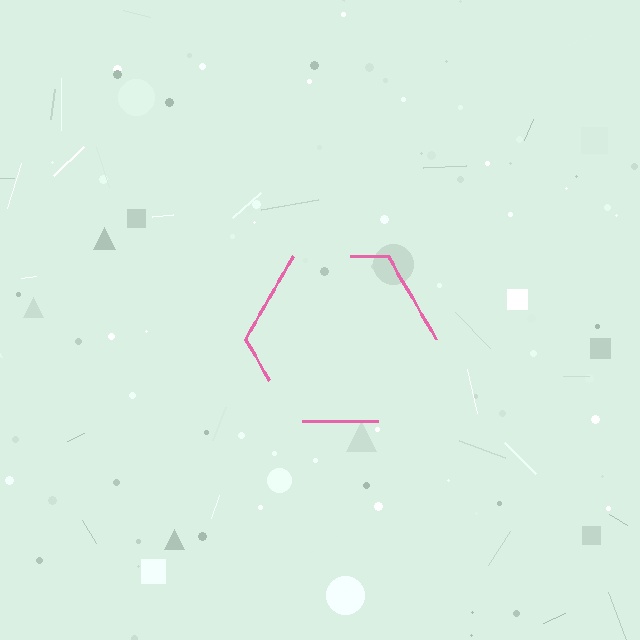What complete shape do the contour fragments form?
The contour fragments form a hexagon.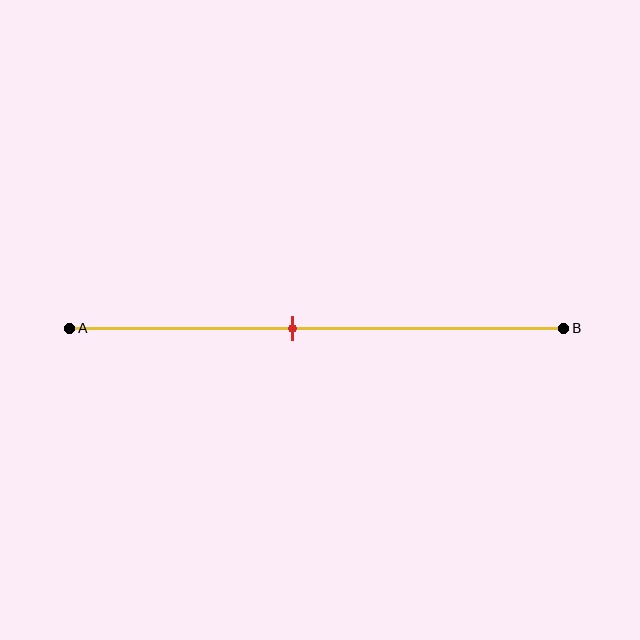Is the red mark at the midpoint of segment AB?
No, the mark is at about 45% from A, not at the 50% midpoint.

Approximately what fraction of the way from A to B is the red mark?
The red mark is approximately 45% of the way from A to B.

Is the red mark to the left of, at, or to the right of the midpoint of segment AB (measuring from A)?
The red mark is to the left of the midpoint of segment AB.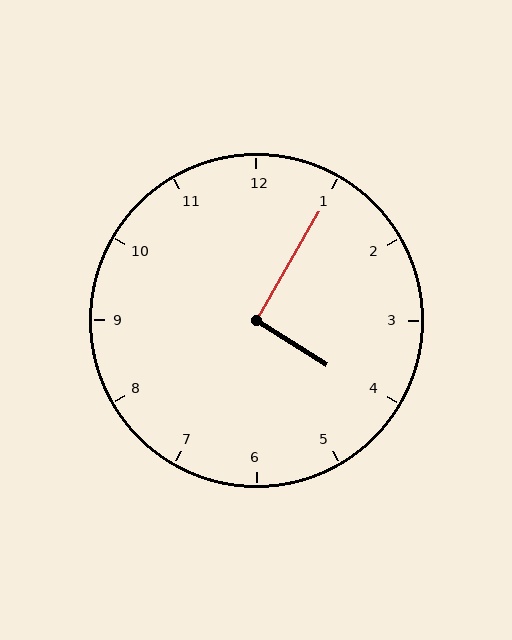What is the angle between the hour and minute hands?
Approximately 92 degrees.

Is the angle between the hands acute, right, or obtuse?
It is right.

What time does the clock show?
4:05.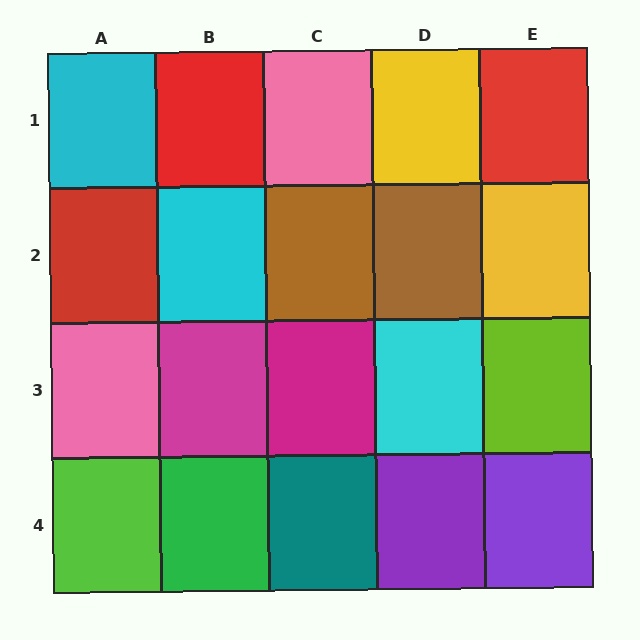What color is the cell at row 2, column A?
Red.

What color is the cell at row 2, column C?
Brown.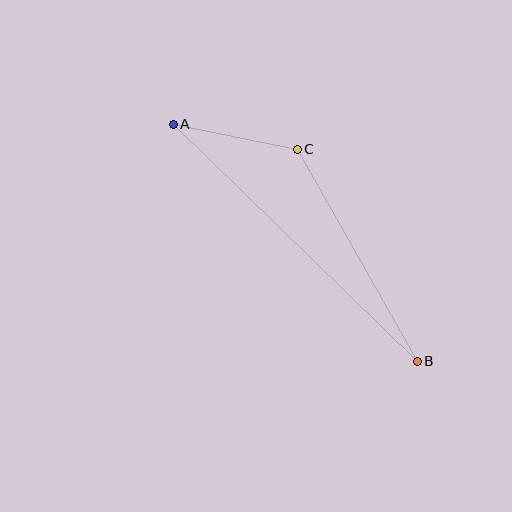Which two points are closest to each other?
Points A and C are closest to each other.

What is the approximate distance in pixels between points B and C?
The distance between B and C is approximately 244 pixels.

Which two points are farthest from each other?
Points A and B are farthest from each other.